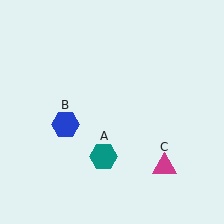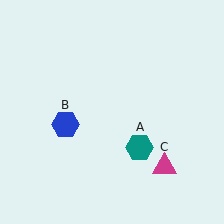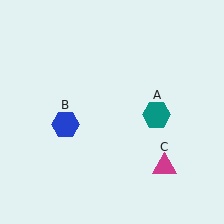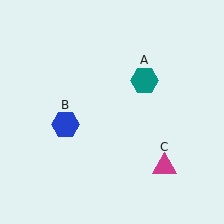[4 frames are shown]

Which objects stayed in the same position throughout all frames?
Blue hexagon (object B) and magenta triangle (object C) remained stationary.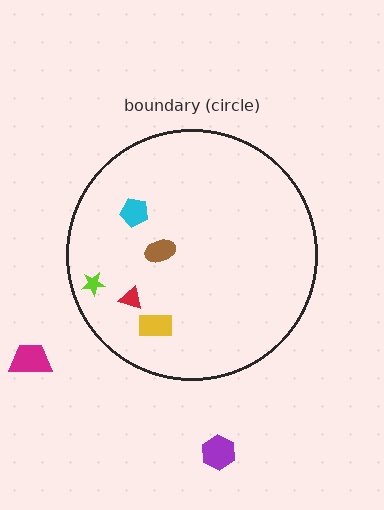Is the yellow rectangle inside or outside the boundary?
Inside.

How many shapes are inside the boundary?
5 inside, 2 outside.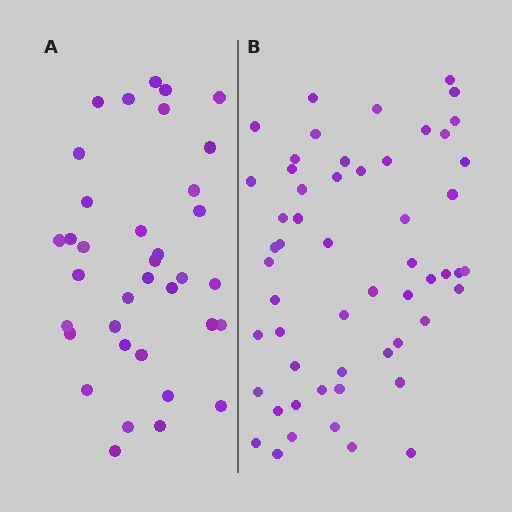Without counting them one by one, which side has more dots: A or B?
Region B (the right region) has more dots.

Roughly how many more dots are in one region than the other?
Region B has approximately 20 more dots than region A.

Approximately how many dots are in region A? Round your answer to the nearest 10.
About 40 dots. (The exact count is 36, which rounds to 40.)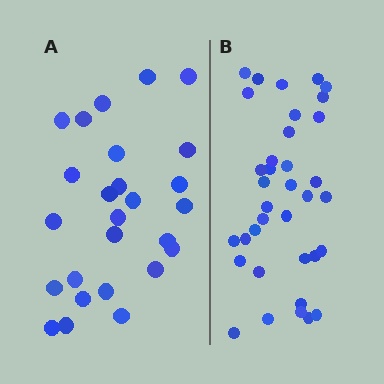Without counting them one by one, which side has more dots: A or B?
Region B (the right region) has more dots.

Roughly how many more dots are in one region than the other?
Region B has roughly 10 or so more dots than region A.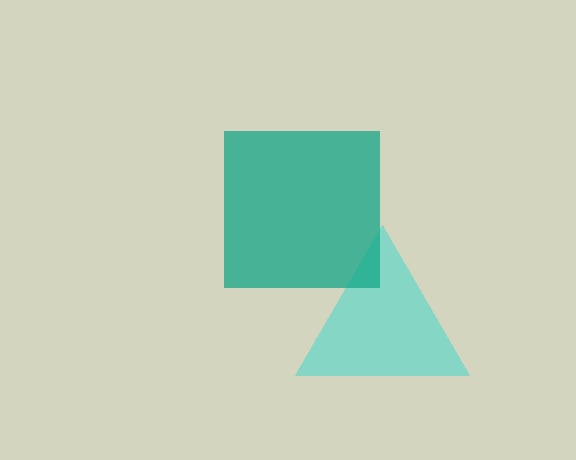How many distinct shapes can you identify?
There are 2 distinct shapes: a cyan triangle, a teal square.